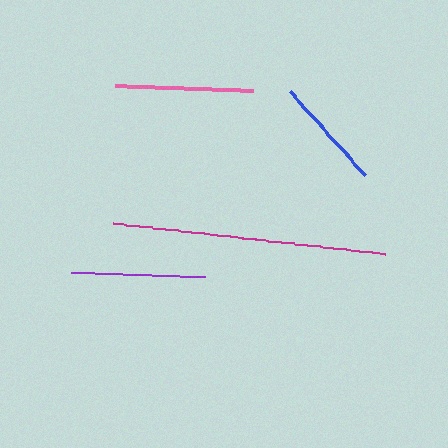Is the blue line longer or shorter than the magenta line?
The magenta line is longer than the blue line.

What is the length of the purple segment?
The purple segment is approximately 134 pixels long.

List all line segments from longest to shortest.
From longest to shortest: magenta, pink, purple, blue.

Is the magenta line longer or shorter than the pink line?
The magenta line is longer than the pink line.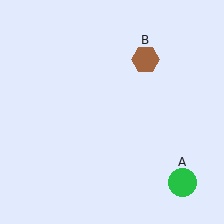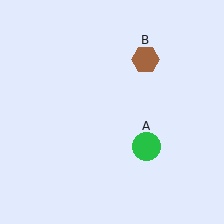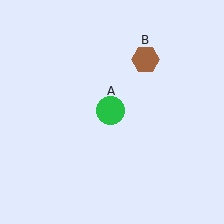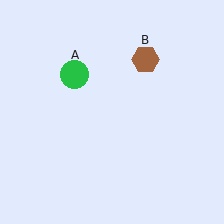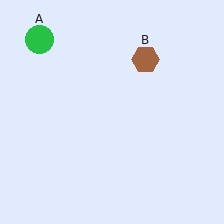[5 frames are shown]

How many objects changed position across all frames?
1 object changed position: green circle (object A).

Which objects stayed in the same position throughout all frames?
Brown hexagon (object B) remained stationary.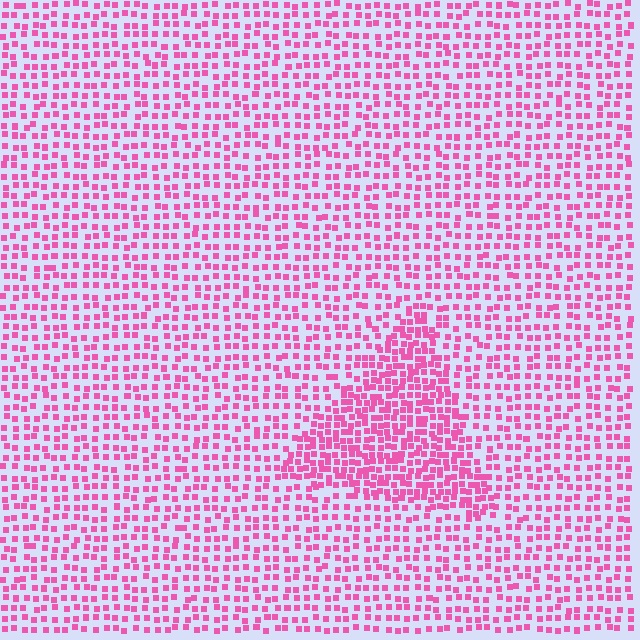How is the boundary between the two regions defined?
The boundary is defined by a change in element density (approximately 1.9x ratio). All elements are the same color, size, and shape.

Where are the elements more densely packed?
The elements are more densely packed inside the triangle boundary.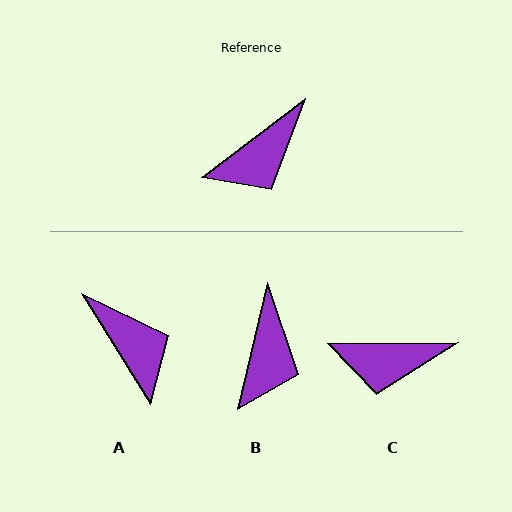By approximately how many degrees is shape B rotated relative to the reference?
Approximately 39 degrees counter-clockwise.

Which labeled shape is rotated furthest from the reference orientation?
A, about 85 degrees away.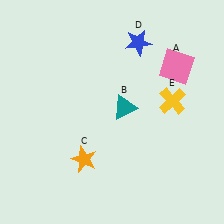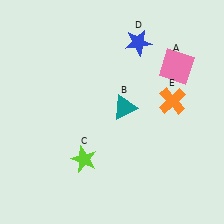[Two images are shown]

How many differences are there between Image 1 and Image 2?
There are 2 differences between the two images.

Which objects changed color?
C changed from orange to lime. E changed from yellow to orange.